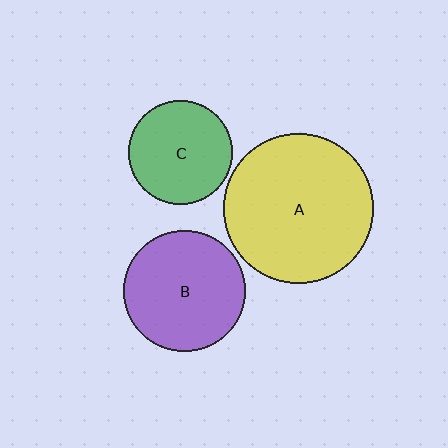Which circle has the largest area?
Circle A (yellow).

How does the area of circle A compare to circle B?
Approximately 1.5 times.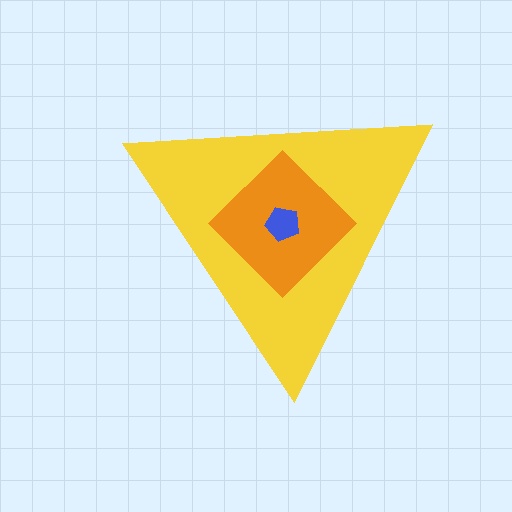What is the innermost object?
The blue pentagon.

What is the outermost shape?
The yellow triangle.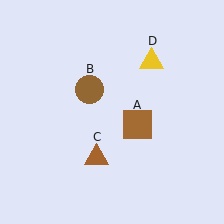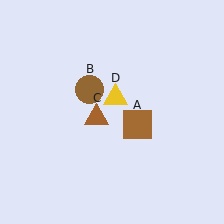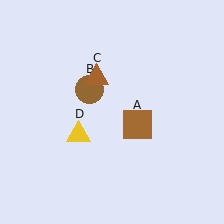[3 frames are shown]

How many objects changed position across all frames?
2 objects changed position: brown triangle (object C), yellow triangle (object D).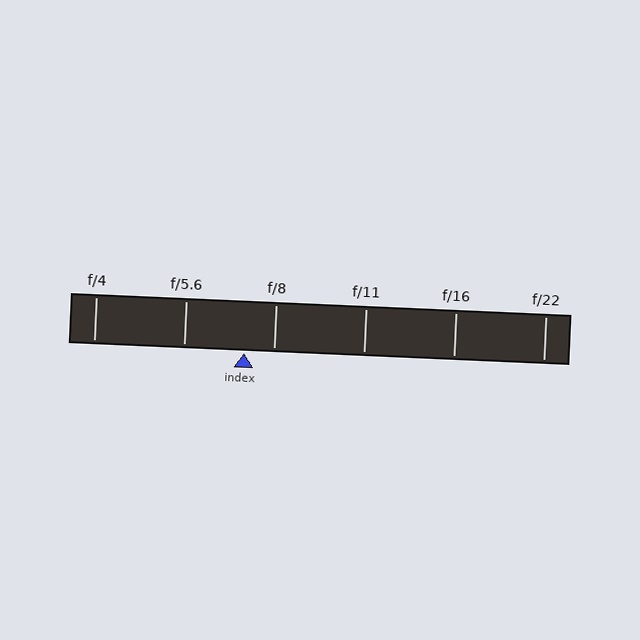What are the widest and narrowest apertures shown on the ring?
The widest aperture shown is f/4 and the narrowest is f/22.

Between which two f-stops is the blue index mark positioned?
The index mark is between f/5.6 and f/8.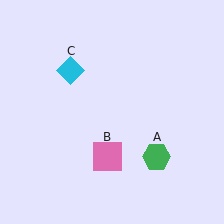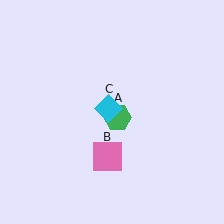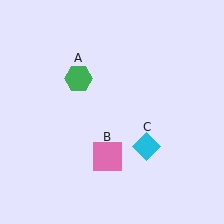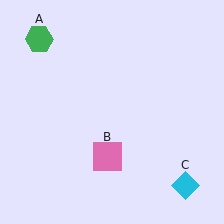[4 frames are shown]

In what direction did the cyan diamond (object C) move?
The cyan diamond (object C) moved down and to the right.